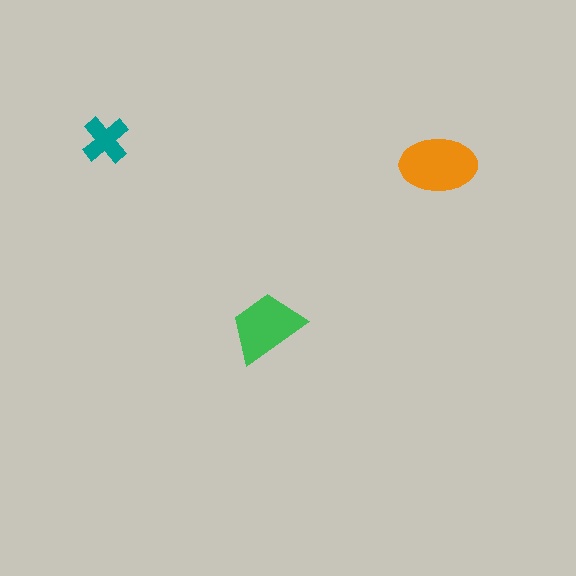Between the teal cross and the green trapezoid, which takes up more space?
The green trapezoid.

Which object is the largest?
The orange ellipse.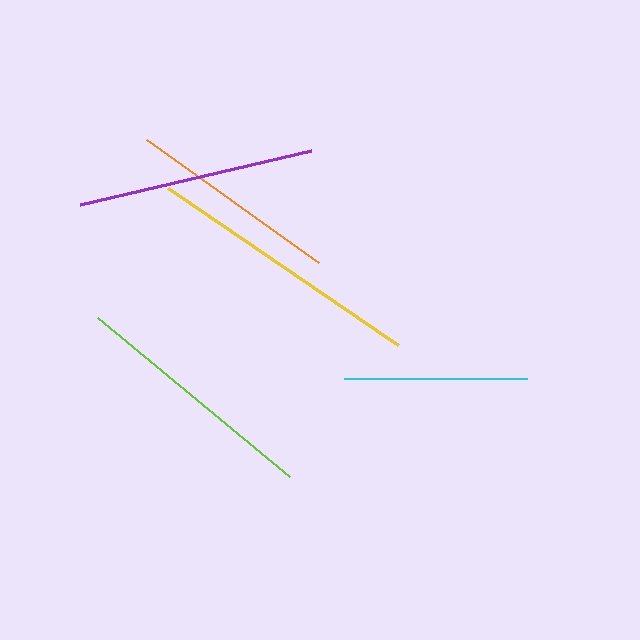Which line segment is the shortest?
The cyan line is the shortest at approximately 183 pixels.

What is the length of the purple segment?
The purple segment is approximately 237 pixels long.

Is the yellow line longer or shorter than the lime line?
The yellow line is longer than the lime line.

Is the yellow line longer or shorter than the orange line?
The yellow line is longer than the orange line.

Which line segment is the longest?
The yellow line is the longest at approximately 278 pixels.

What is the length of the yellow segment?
The yellow segment is approximately 278 pixels long.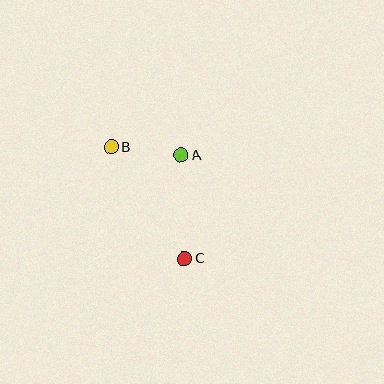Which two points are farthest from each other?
Points B and C are farthest from each other.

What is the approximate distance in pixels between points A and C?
The distance between A and C is approximately 104 pixels.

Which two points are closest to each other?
Points A and B are closest to each other.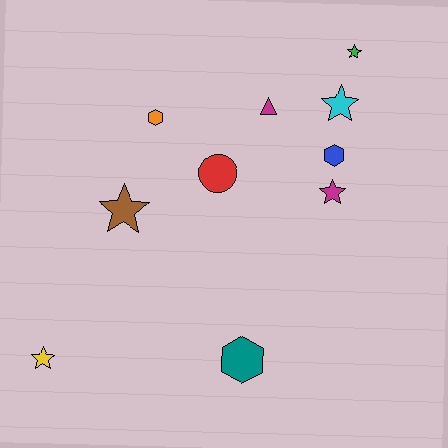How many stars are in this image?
There are 5 stars.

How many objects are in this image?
There are 10 objects.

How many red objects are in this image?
There is 1 red object.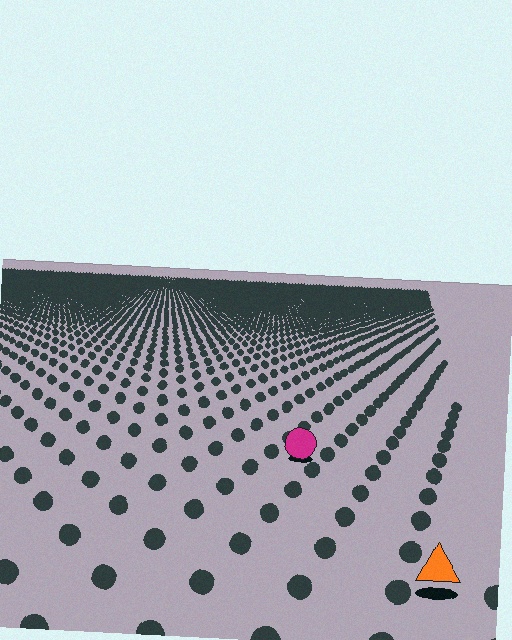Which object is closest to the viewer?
The orange triangle is closest. The texture marks near it are larger and more spread out.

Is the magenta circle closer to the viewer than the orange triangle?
No. The orange triangle is closer — you can tell from the texture gradient: the ground texture is coarser near it.